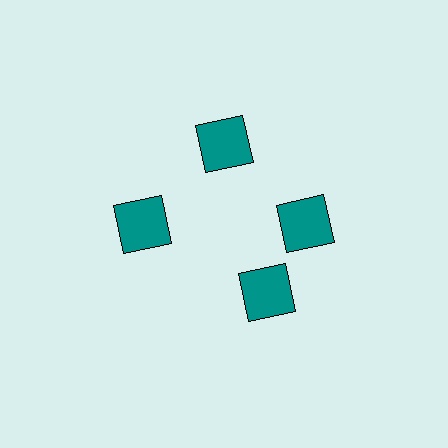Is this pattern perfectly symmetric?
No. The 4 teal squares are arranged in a ring, but one element near the 6 o'clock position is rotated out of alignment along the ring, breaking the 4-fold rotational symmetry.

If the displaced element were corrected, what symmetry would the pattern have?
It would have 4-fold rotational symmetry — the pattern would map onto itself every 90 degrees.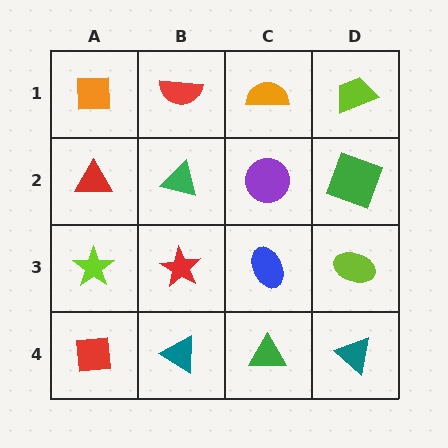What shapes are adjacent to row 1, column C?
A purple circle (row 2, column C), a red semicircle (row 1, column B), a lime trapezoid (row 1, column D).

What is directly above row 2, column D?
A lime trapezoid.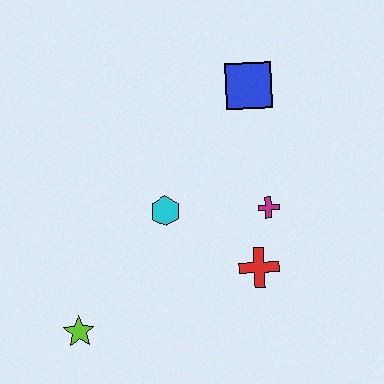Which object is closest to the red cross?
The magenta cross is closest to the red cross.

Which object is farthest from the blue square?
The lime star is farthest from the blue square.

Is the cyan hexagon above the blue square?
No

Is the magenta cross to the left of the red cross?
No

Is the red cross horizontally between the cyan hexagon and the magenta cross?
Yes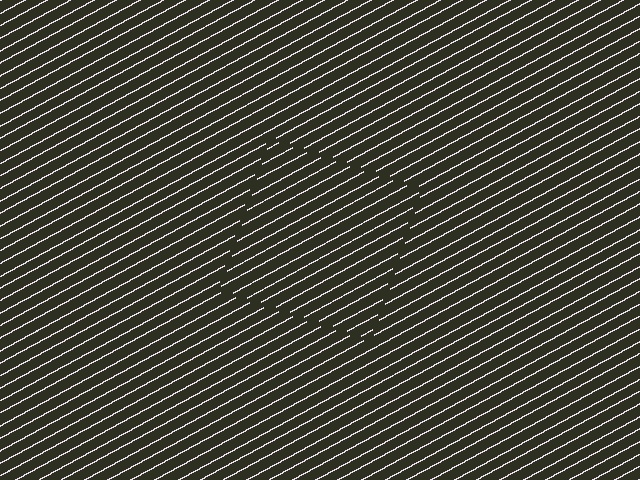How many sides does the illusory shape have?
4 sides — the line-ends trace a square.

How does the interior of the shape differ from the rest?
The interior of the shape contains the same grating, shifted by half a period — the contour is defined by the phase discontinuity where line-ends from the inner and outer gratings abut.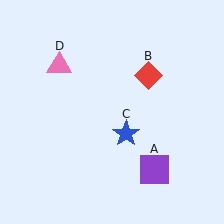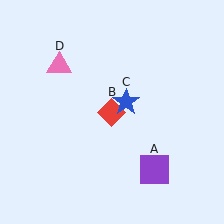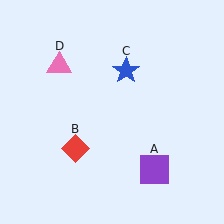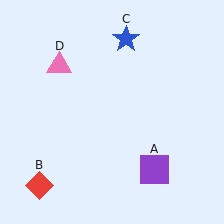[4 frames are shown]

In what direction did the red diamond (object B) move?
The red diamond (object B) moved down and to the left.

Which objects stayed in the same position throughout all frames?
Purple square (object A) and pink triangle (object D) remained stationary.